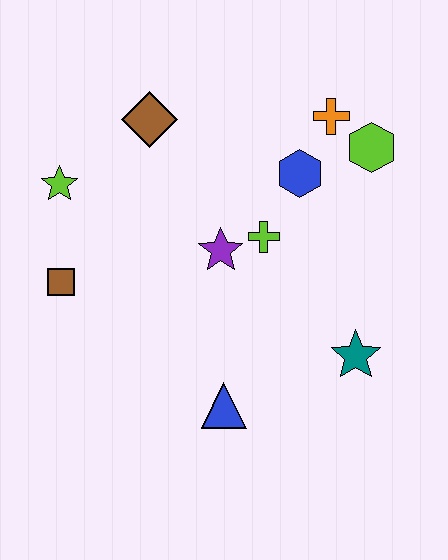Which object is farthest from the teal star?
The lime star is farthest from the teal star.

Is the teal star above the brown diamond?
No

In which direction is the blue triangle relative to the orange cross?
The blue triangle is below the orange cross.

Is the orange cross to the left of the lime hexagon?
Yes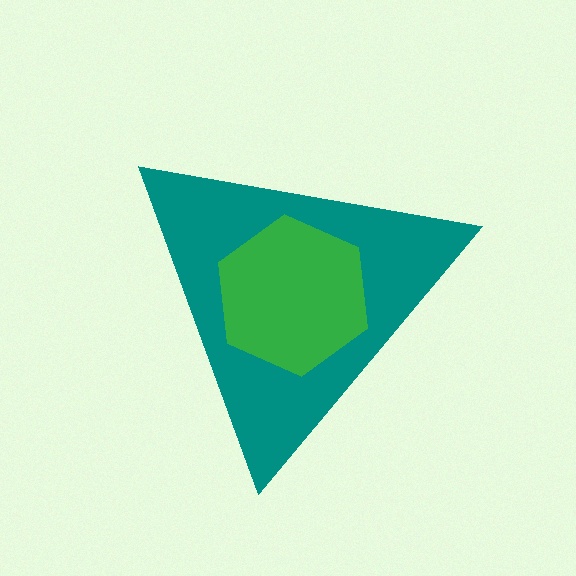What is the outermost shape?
The teal triangle.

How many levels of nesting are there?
2.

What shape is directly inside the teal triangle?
The green hexagon.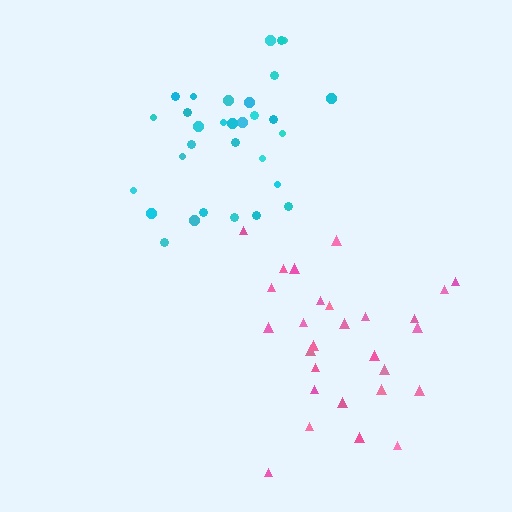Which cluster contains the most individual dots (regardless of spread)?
Cyan (31).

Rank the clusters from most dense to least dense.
cyan, pink.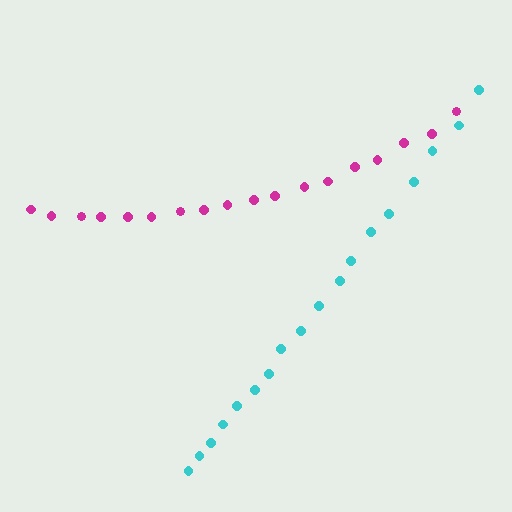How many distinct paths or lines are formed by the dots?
There are 2 distinct paths.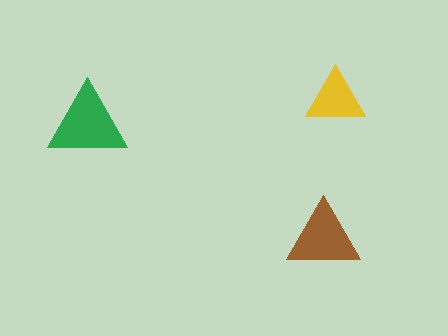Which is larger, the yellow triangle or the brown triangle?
The brown one.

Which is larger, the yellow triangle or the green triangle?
The green one.